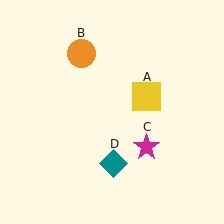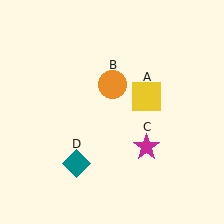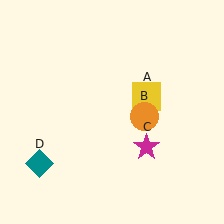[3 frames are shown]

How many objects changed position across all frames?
2 objects changed position: orange circle (object B), teal diamond (object D).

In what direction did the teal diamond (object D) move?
The teal diamond (object D) moved left.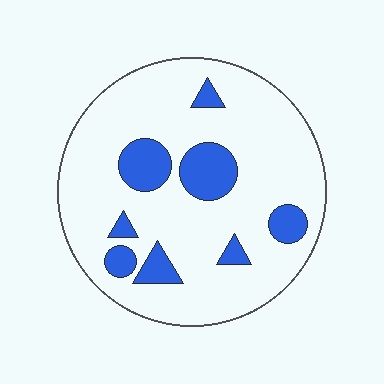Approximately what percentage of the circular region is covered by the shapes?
Approximately 15%.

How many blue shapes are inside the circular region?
8.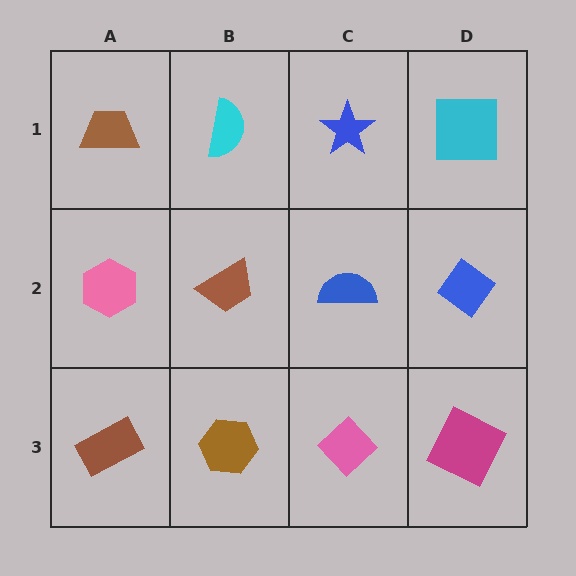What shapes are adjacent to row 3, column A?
A pink hexagon (row 2, column A), a brown hexagon (row 3, column B).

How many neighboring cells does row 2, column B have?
4.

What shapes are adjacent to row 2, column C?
A blue star (row 1, column C), a pink diamond (row 3, column C), a brown trapezoid (row 2, column B), a blue diamond (row 2, column D).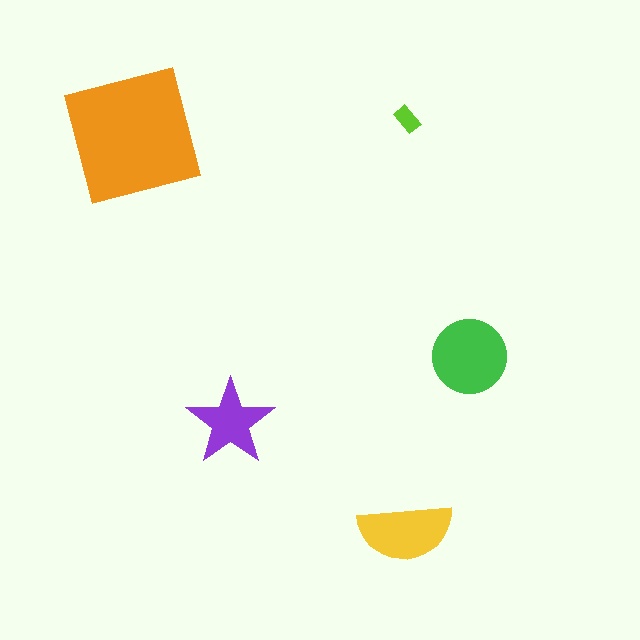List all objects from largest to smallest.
The orange square, the green circle, the yellow semicircle, the purple star, the lime rectangle.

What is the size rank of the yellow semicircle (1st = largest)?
3rd.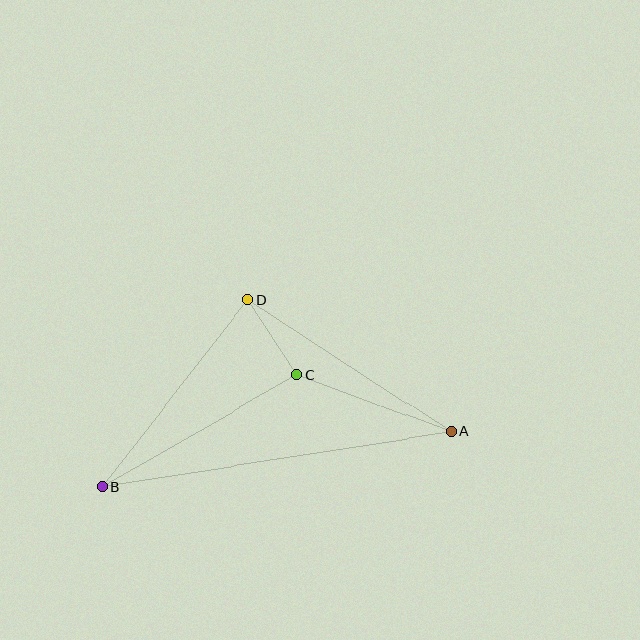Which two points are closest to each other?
Points C and D are closest to each other.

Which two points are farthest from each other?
Points A and B are farthest from each other.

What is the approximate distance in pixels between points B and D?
The distance between B and D is approximately 237 pixels.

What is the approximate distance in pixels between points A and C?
The distance between A and C is approximately 164 pixels.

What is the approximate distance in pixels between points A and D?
The distance between A and D is approximately 242 pixels.